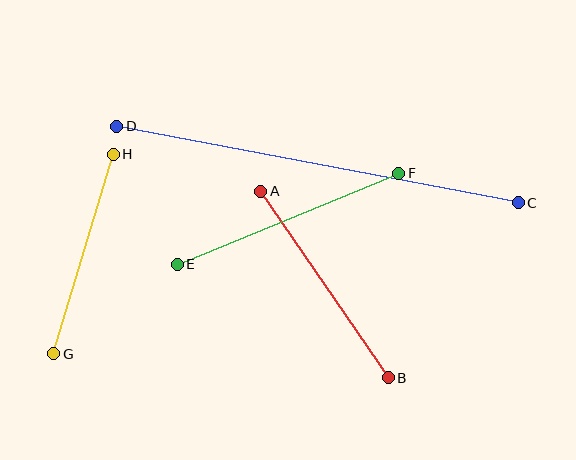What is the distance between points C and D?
The distance is approximately 409 pixels.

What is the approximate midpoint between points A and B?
The midpoint is at approximately (324, 285) pixels.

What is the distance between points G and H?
The distance is approximately 208 pixels.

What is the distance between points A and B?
The distance is approximately 226 pixels.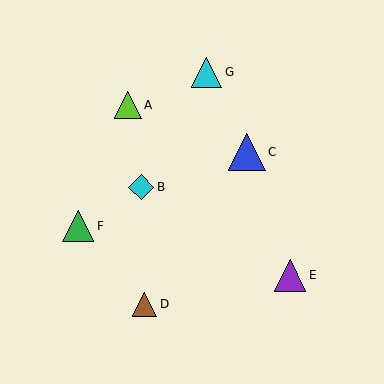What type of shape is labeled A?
Shape A is a lime triangle.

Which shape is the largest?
The blue triangle (labeled C) is the largest.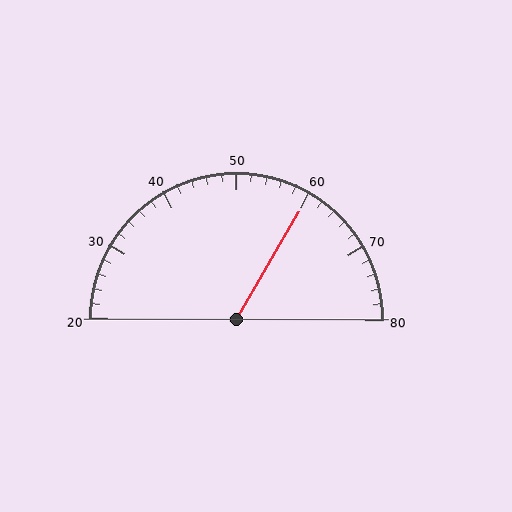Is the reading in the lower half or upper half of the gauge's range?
The reading is in the upper half of the range (20 to 80).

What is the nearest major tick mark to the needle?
The nearest major tick mark is 60.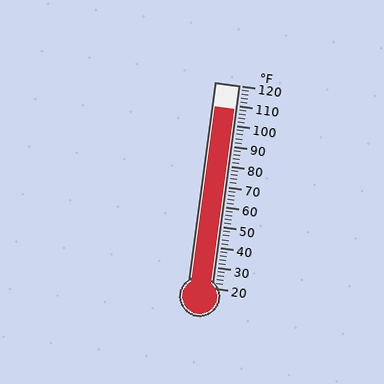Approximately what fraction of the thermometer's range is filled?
The thermometer is filled to approximately 90% of its range.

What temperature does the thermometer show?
The thermometer shows approximately 108°F.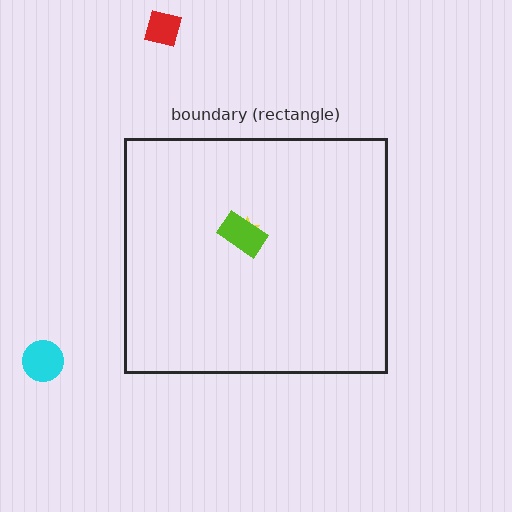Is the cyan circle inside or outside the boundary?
Outside.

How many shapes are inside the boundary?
2 inside, 2 outside.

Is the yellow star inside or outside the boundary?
Inside.